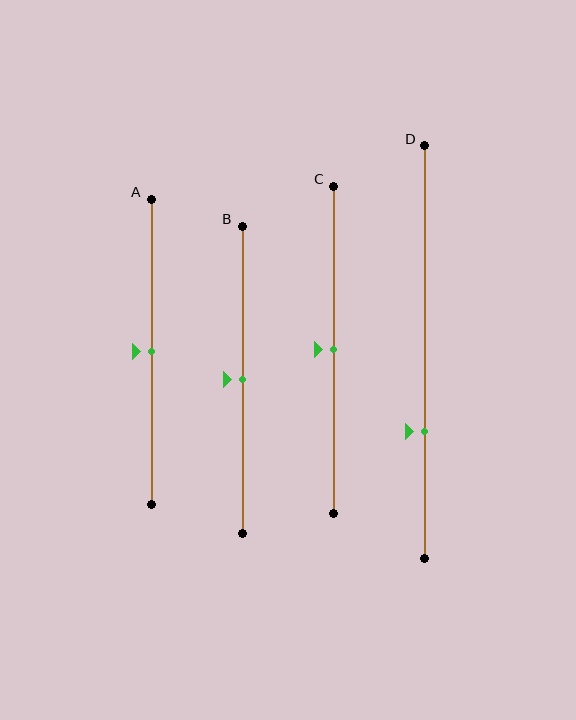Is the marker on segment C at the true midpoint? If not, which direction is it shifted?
Yes, the marker on segment C is at the true midpoint.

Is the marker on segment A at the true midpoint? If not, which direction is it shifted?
Yes, the marker on segment A is at the true midpoint.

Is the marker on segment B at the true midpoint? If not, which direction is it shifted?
Yes, the marker on segment B is at the true midpoint.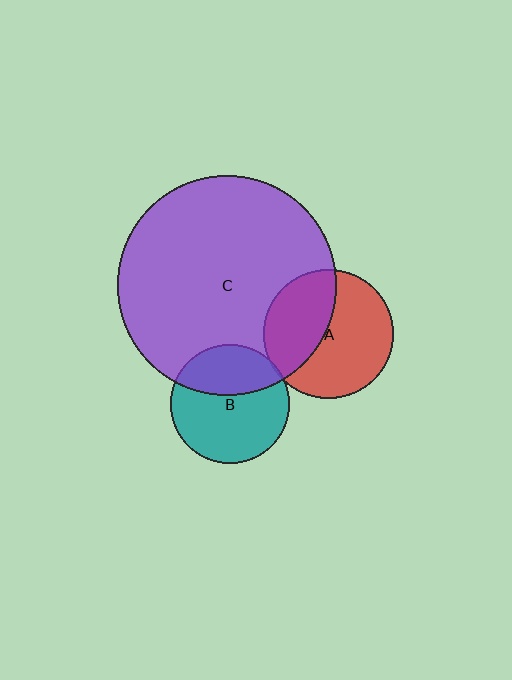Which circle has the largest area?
Circle C (purple).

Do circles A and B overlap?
Yes.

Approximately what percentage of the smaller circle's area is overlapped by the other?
Approximately 5%.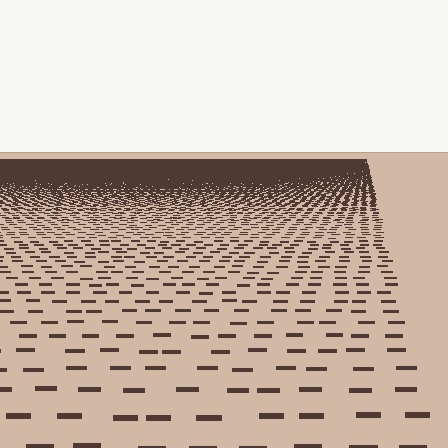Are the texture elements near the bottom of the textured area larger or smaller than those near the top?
Larger. Near the bottom, elements are closer to the viewer and appear at a bigger on-screen size.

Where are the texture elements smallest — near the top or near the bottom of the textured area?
Near the top.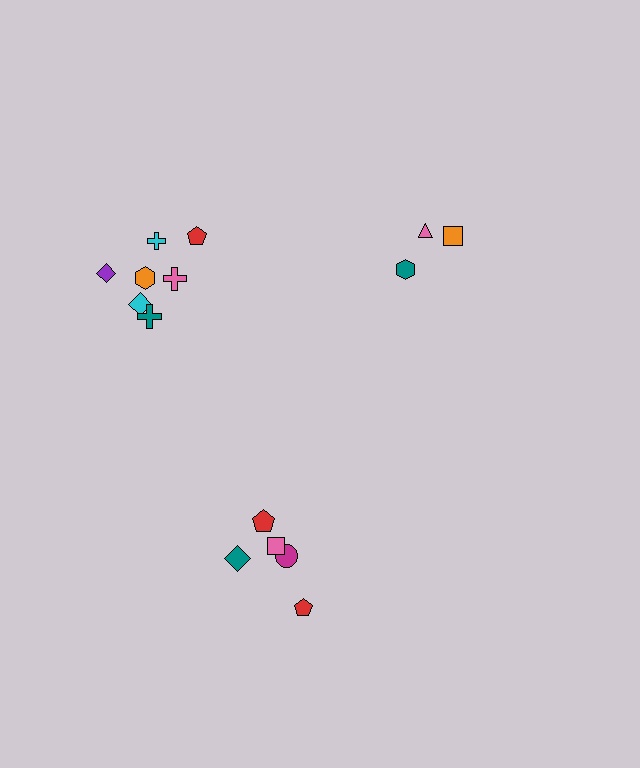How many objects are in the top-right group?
There are 3 objects.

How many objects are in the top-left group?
There are 7 objects.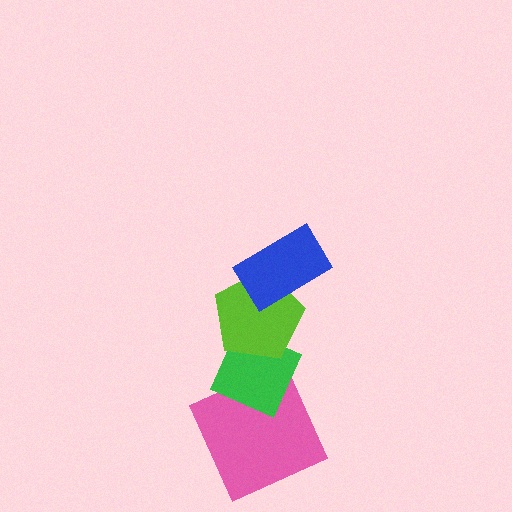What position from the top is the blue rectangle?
The blue rectangle is 1st from the top.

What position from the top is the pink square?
The pink square is 4th from the top.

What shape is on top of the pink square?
The green diamond is on top of the pink square.